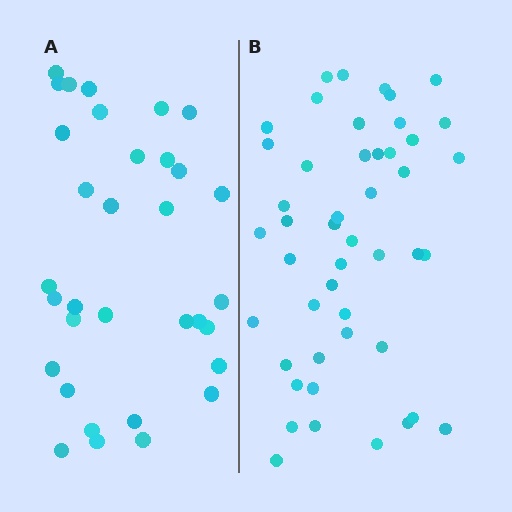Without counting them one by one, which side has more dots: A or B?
Region B (the right region) has more dots.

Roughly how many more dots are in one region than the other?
Region B has approximately 15 more dots than region A.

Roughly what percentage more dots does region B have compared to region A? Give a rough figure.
About 40% more.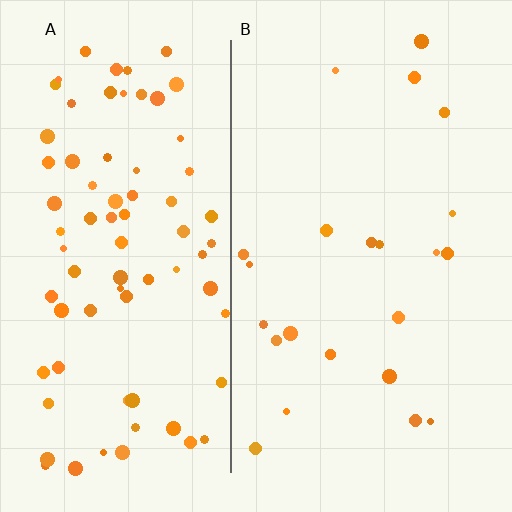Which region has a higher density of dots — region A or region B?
A (the left).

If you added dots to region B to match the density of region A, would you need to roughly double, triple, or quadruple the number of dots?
Approximately triple.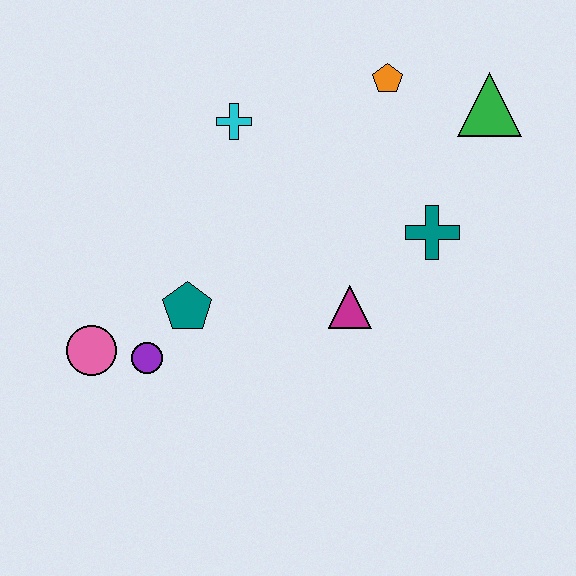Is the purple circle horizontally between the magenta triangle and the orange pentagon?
No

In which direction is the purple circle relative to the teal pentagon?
The purple circle is below the teal pentagon.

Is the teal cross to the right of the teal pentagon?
Yes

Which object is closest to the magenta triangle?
The teal cross is closest to the magenta triangle.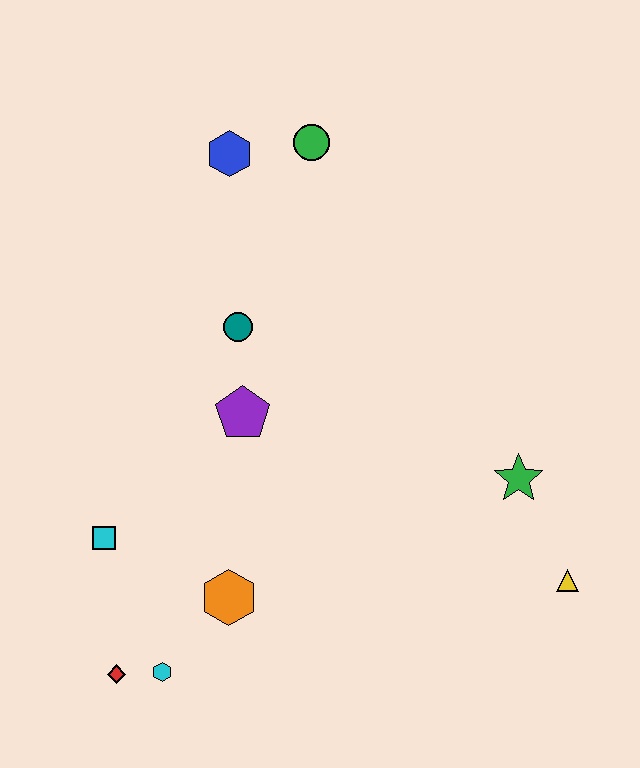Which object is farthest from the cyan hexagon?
The green circle is farthest from the cyan hexagon.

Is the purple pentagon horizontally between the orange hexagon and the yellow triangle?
Yes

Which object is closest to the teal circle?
The purple pentagon is closest to the teal circle.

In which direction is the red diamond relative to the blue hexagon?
The red diamond is below the blue hexagon.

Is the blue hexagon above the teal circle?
Yes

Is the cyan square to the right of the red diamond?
No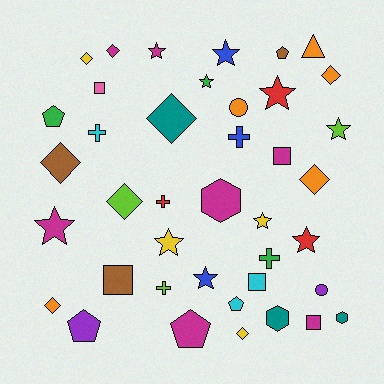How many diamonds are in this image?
There are 9 diamonds.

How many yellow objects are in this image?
There are 4 yellow objects.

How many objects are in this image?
There are 40 objects.